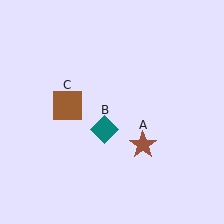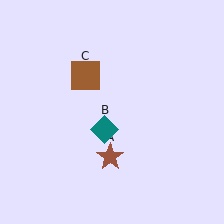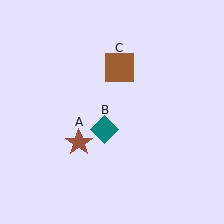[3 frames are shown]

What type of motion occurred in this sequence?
The brown star (object A), brown square (object C) rotated clockwise around the center of the scene.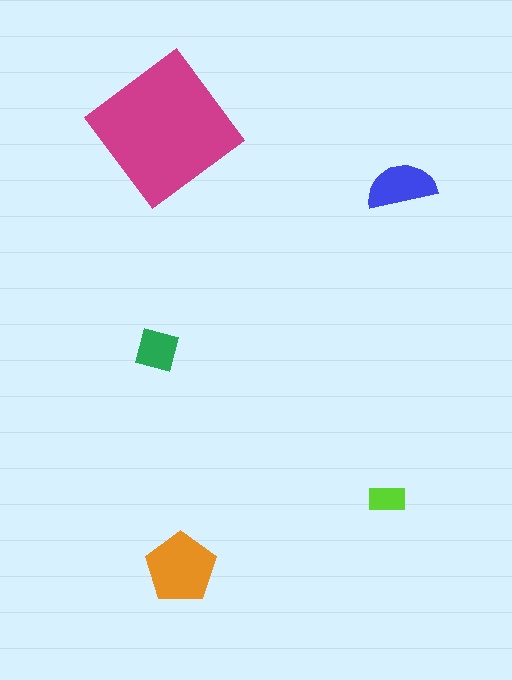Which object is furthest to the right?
The blue semicircle is rightmost.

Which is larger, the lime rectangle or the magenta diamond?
The magenta diamond.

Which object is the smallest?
The lime rectangle.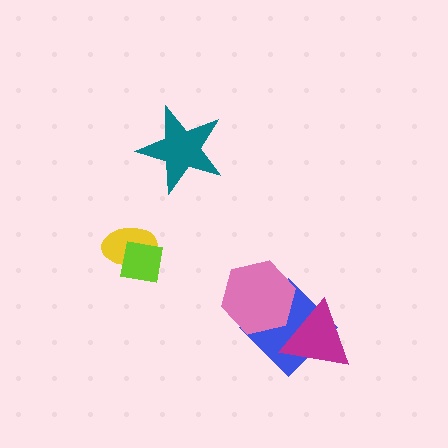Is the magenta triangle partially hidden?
Yes, it is partially covered by another shape.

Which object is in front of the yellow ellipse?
The lime square is in front of the yellow ellipse.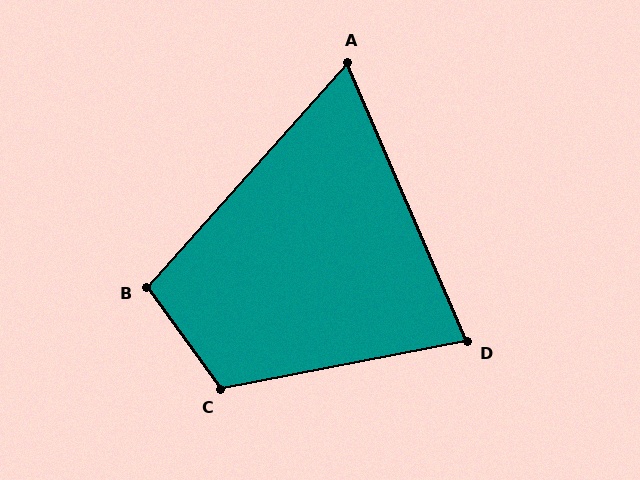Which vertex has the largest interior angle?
C, at approximately 115 degrees.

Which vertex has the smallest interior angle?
A, at approximately 65 degrees.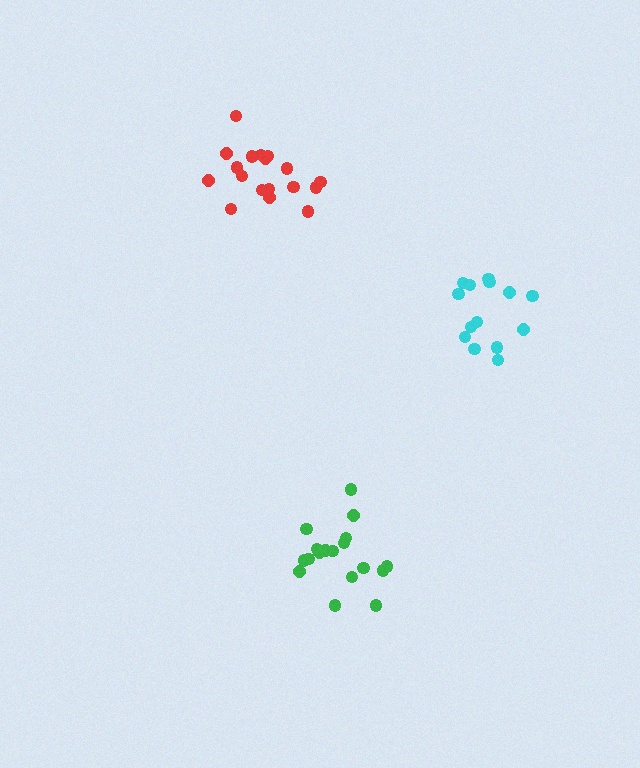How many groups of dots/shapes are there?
There are 3 groups.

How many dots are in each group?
Group 1: 14 dots, Group 2: 18 dots, Group 3: 18 dots (50 total).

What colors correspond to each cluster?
The clusters are colored: cyan, green, red.